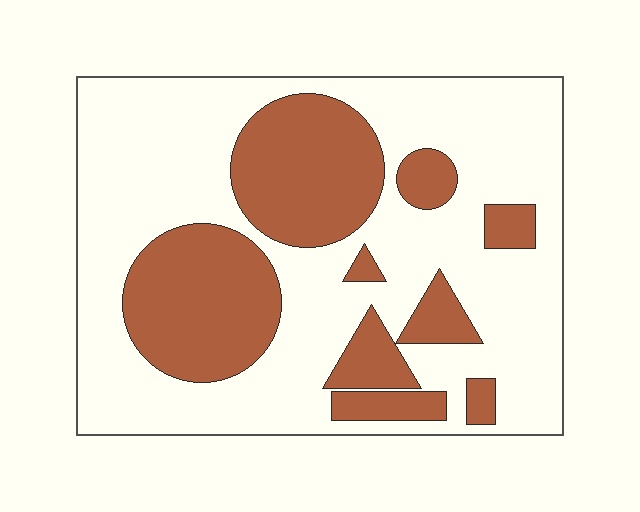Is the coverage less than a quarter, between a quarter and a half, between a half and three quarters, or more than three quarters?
Between a quarter and a half.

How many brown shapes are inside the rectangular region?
9.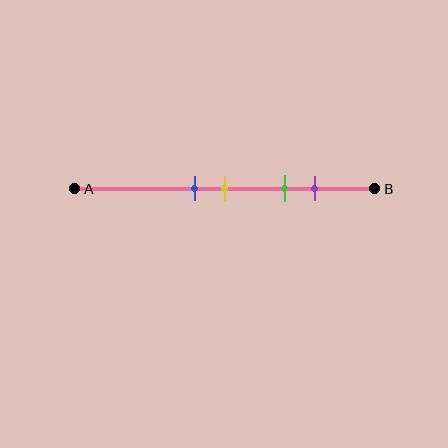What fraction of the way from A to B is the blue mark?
The blue mark is approximately 40% (0.4) of the way from A to B.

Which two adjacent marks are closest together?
The blue and yellow marks are the closest adjacent pair.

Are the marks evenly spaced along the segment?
No, the marks are not evenly spaced.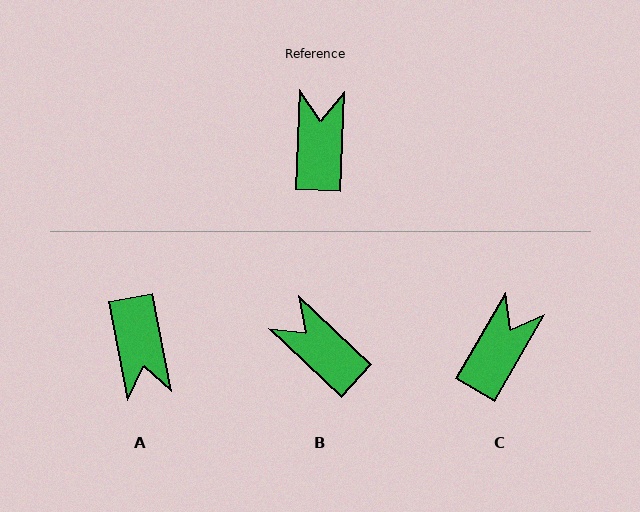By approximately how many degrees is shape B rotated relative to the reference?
Approximately 49 degrees counter-clockwise.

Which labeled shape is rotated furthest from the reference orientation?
A, about 166 degrees away.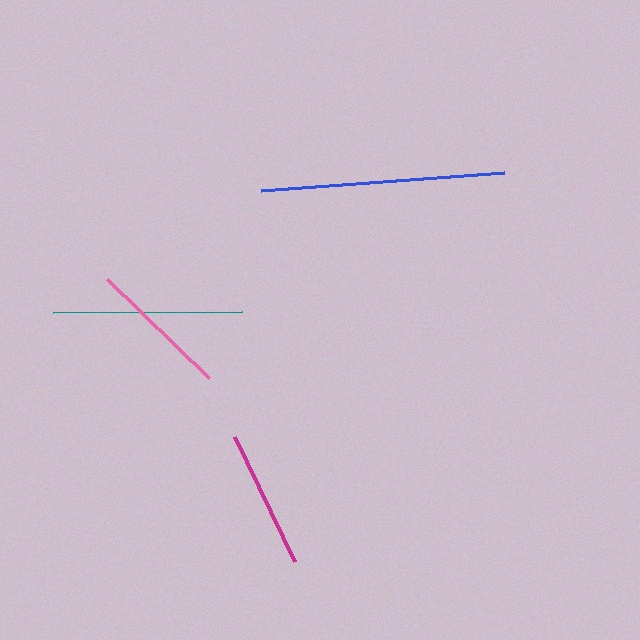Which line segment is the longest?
The blue line is the longest at approximately 244 pixels.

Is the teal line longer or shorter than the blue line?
The blue line is longer than the teal line.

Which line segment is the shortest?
The magenta line is the shortest at approximately 139 pixels.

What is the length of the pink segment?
The pink segment is approximately 142 pixels long.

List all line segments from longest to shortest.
From longest to shortest: blue, teal, pink, magenta.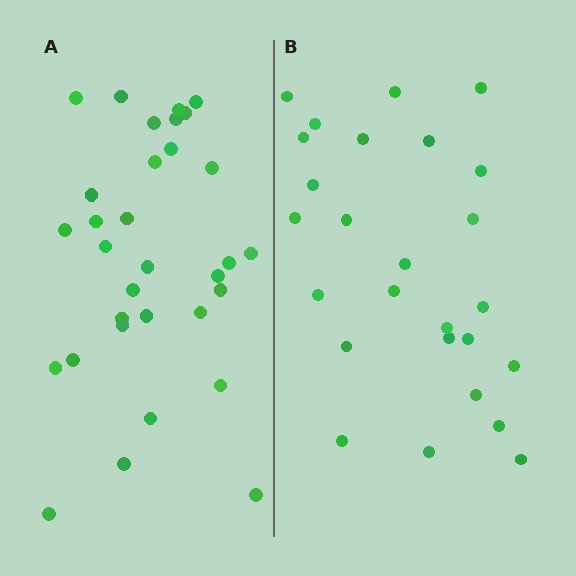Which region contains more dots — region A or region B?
Region A (the left region) has more dots.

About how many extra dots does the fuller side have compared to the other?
Region A has about 6 more dots than region B.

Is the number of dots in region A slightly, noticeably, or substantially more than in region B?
Region A has only slightly more — the two regions are fairly close. The ratio is roughly 1.2 to 1.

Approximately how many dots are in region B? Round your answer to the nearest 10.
About 30 dots. (The exact count is 26, which rounds to 30.)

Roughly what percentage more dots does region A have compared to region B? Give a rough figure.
About 25% more.